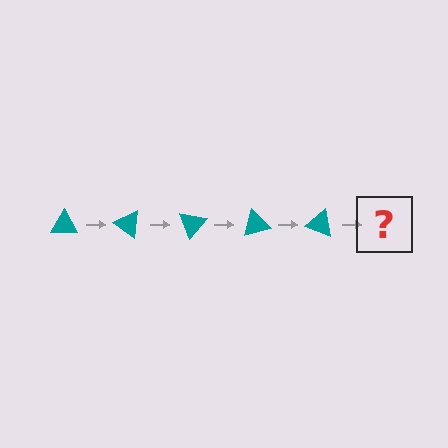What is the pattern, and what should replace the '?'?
The pattern is that the triangle rotates 35 degrees each step. The '?' should be a teal triangle rotated 175 degrees.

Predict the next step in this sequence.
The next step is a teal triangle rotated 175 degrees.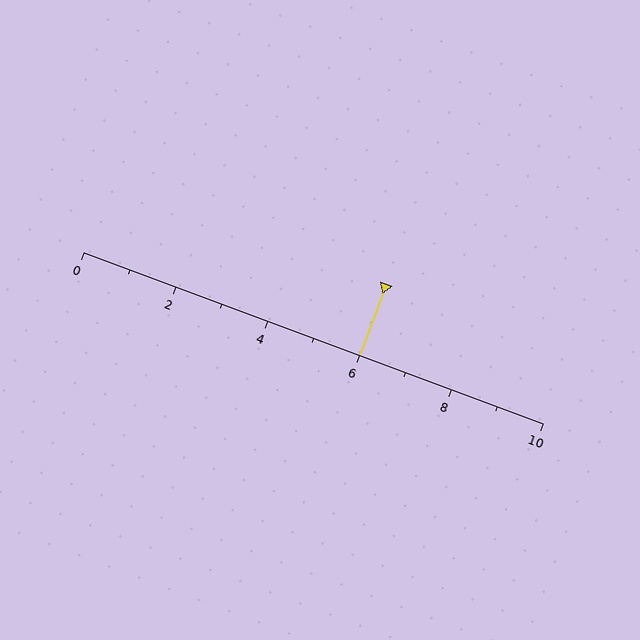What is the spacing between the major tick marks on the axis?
The major ticks are spaced 2 apart.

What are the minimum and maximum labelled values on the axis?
The axis runs from 0 to 10.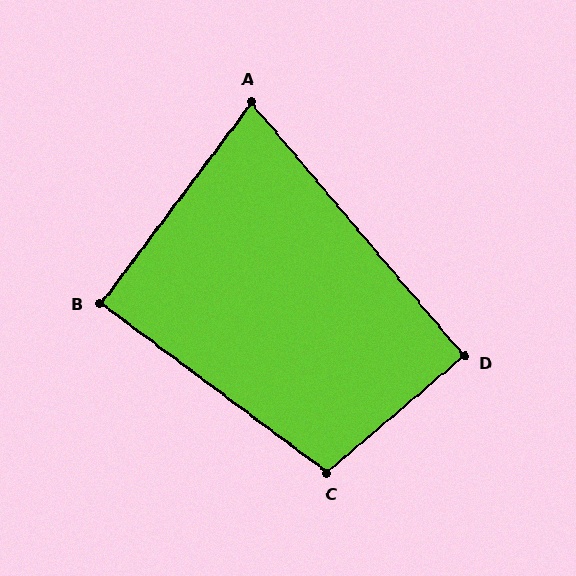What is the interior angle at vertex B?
Approximately 90 degrees (approximately right).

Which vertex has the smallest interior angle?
A, at approximately 77 degrees.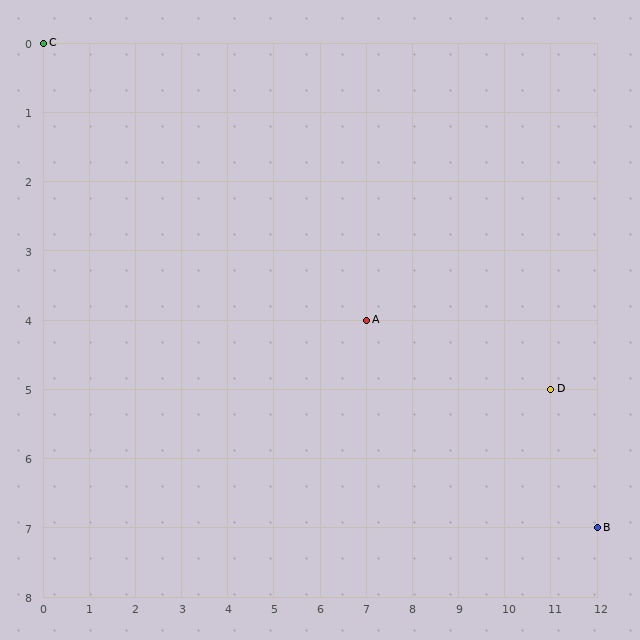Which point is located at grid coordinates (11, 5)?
Point D is at (11, 5).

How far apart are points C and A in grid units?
Points C and A are 7 columns and 4 rows apart (about 8.1 grid units diagonally).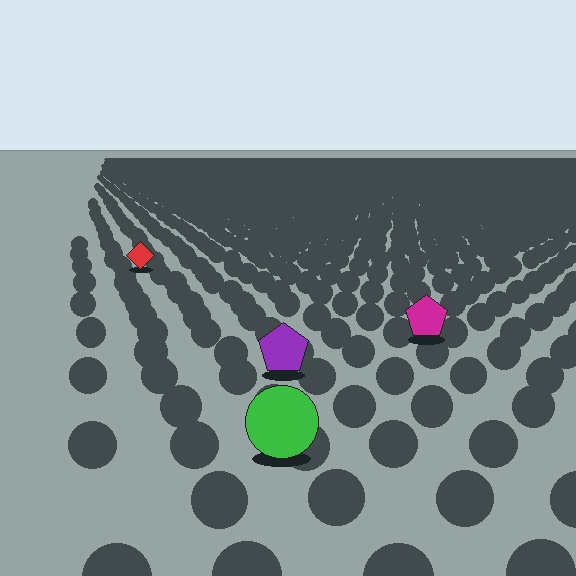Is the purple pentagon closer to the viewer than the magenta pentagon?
Yes. The purple pentagon is closer — you can tell from the texture gradient: the ground texture is coarser near it.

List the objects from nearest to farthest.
From nearest to farthest: the green circle, the purple pentagon, the magenta pentagon, the red diamond.